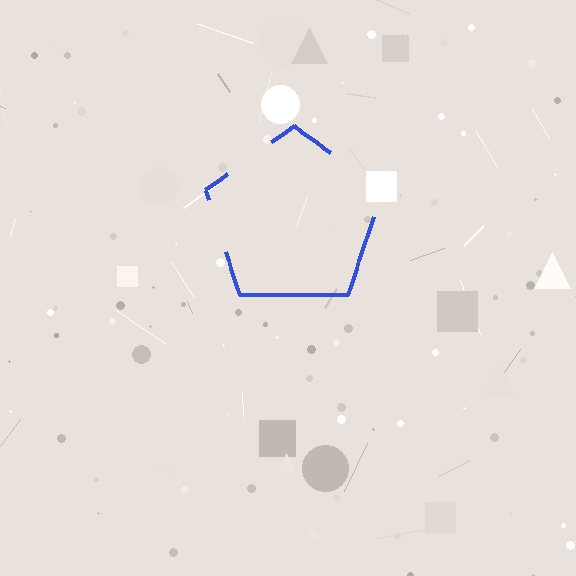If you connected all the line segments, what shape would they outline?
They would outline a pentagon.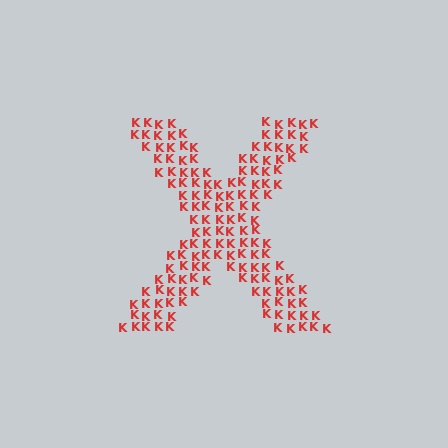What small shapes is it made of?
It is made of small letter K's.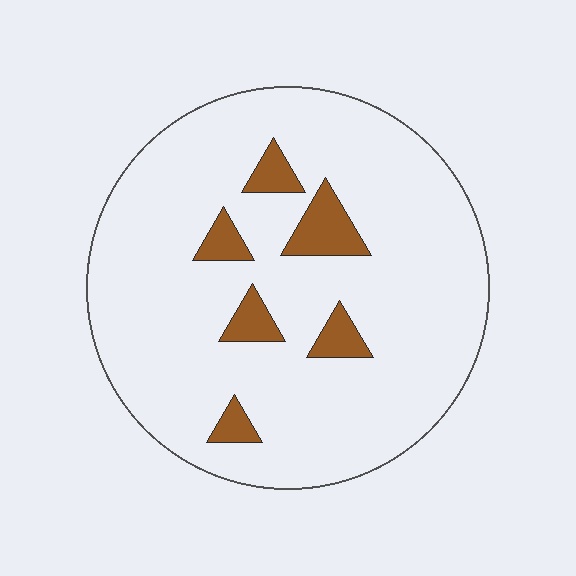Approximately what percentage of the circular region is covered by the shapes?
Approximately 10%.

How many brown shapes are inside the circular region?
6.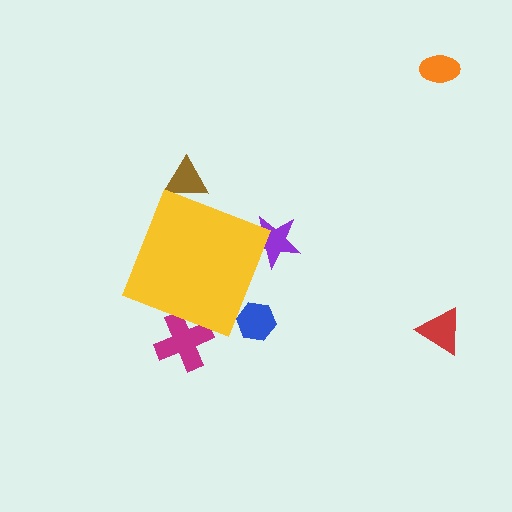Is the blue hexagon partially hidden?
Yes, the blue hexagon is partially hidden behind the yellow diamond.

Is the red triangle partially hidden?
No, the red triangle is fully visible.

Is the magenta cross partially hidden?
Yes, the magenta cross is partially hidden behind the yellow diamond.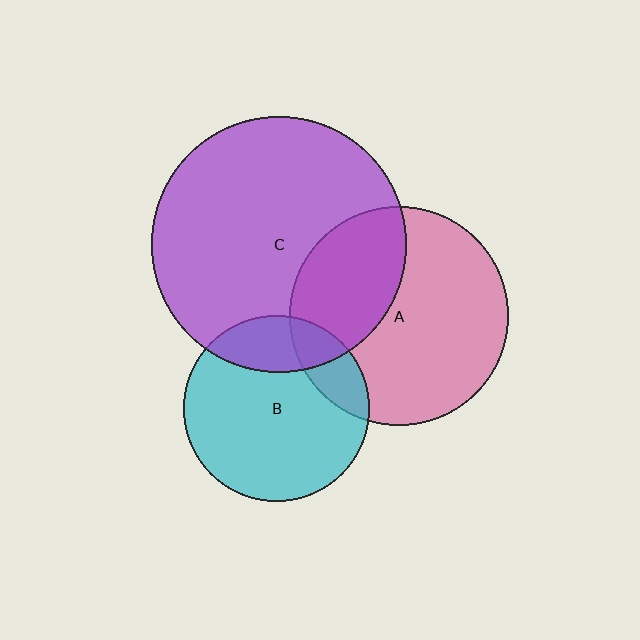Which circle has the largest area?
Circle C (purple).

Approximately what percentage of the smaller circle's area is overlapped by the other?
Approximately 20%.